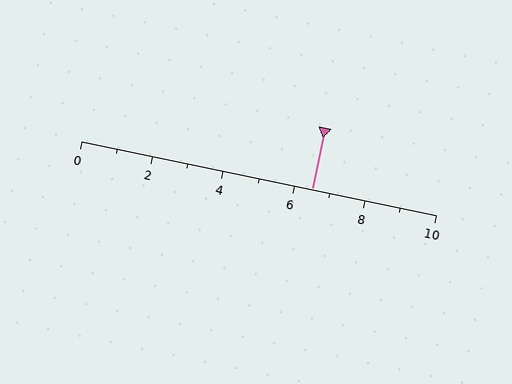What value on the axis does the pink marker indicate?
The marker indicates approximately 6.5.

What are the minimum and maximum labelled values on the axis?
The axis runs from 0 to 10.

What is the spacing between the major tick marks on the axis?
The major ticks are spaced 2 apart.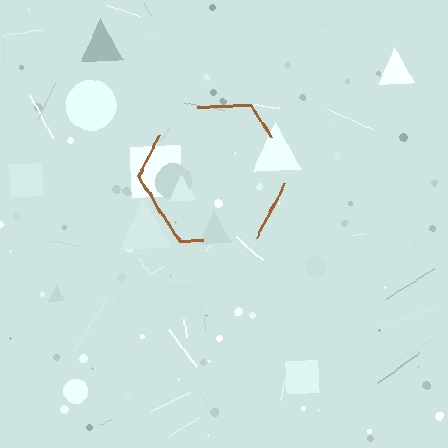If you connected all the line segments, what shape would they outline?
They would outline a hexagon.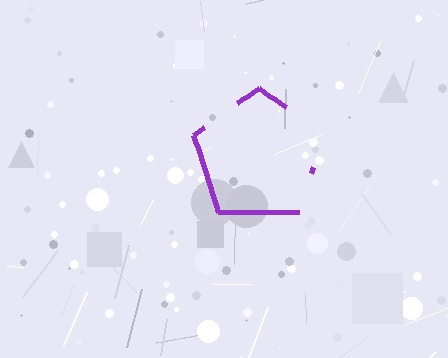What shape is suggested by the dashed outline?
The dashed outline suggests a pentagon.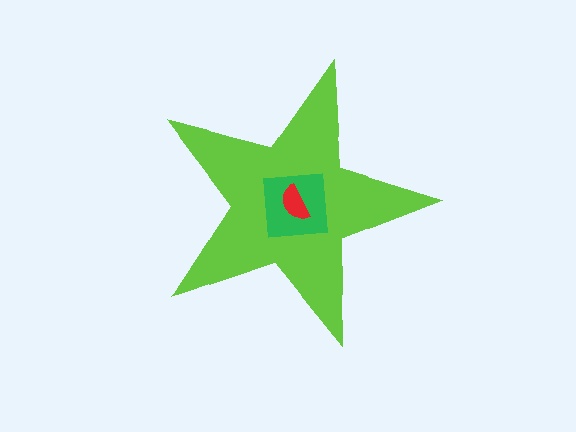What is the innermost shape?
The red semicircle.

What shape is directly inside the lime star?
The green square.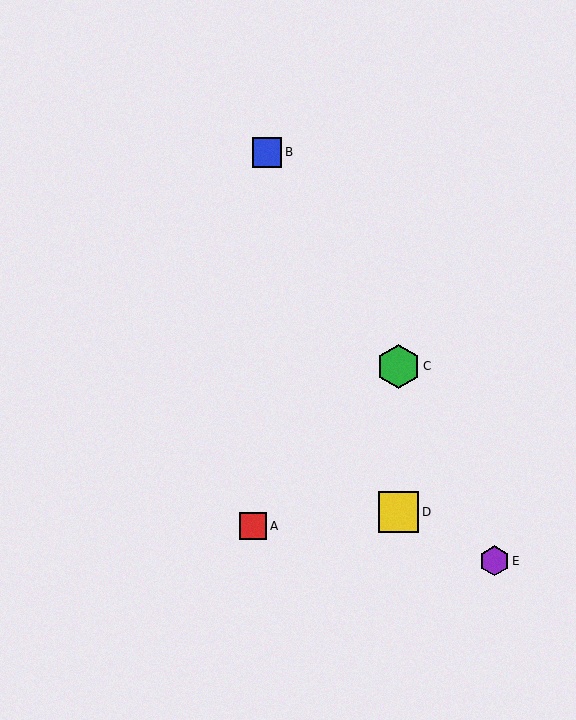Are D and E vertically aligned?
No, D is at x≈398 and E is at x≈494.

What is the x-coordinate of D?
Object D is at x≈398.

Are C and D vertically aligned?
Yes, both are at x≈398.